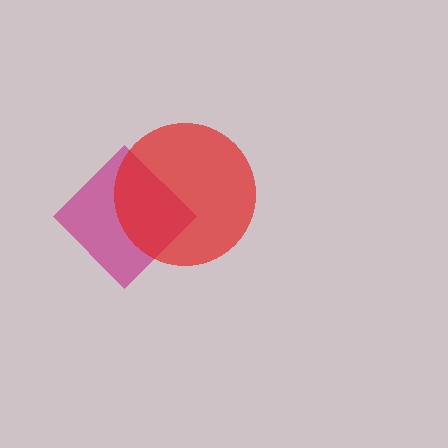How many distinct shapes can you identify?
There are 2 distinct shapes: a magenta diamond, a red circle.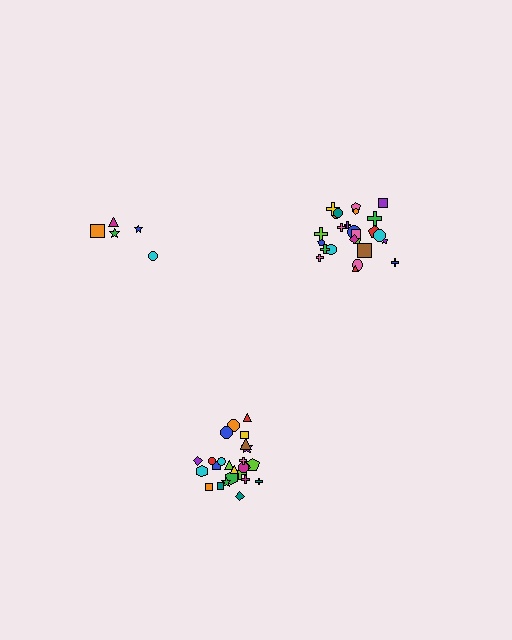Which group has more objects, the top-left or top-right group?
The top-right group.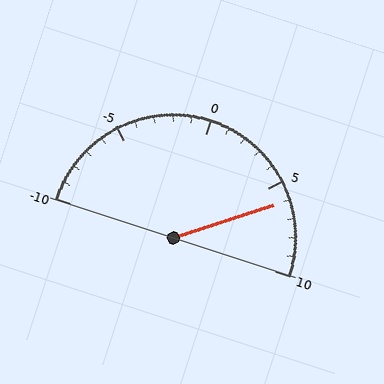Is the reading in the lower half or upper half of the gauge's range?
The reading is in the upper half of the range (-10 to 10).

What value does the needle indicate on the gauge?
The needle indicates approximately 6.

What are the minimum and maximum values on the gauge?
The gauge ranges from -10 to 10.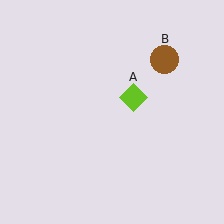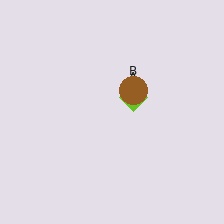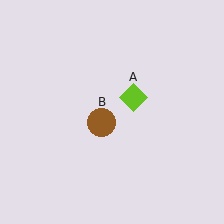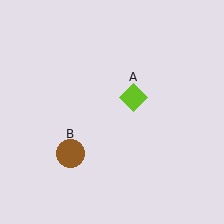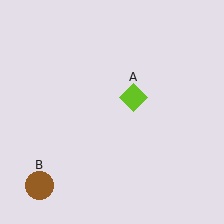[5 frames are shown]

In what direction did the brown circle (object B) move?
The brown circle (object B) moved down and to the left.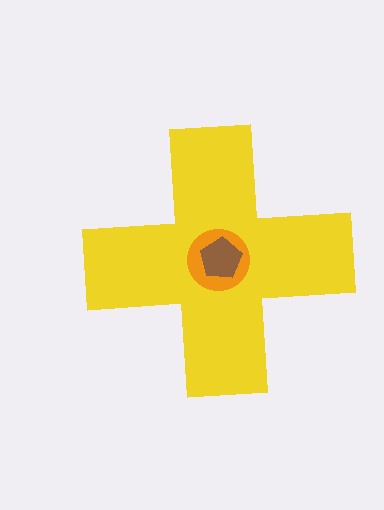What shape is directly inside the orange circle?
The brown pentagon.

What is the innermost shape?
The brown pentagon.